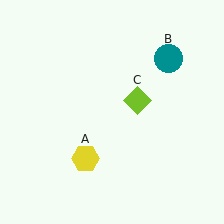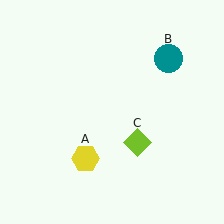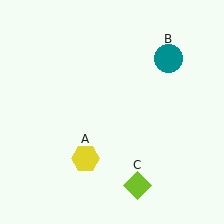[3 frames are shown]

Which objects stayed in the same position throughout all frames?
Yellow hexagon (object A) and teal circle (object B) remained stationary.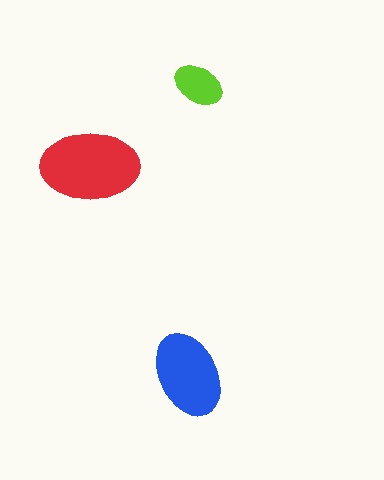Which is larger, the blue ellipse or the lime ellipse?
The blue one.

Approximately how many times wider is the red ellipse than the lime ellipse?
About 2 times wider.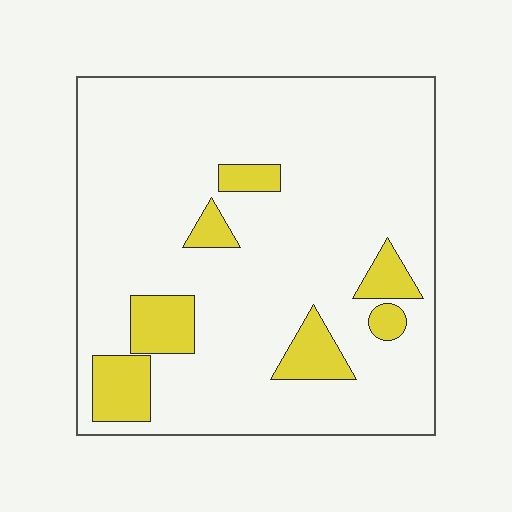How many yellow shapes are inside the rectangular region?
7.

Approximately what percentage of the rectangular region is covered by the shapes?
Approximately 15%.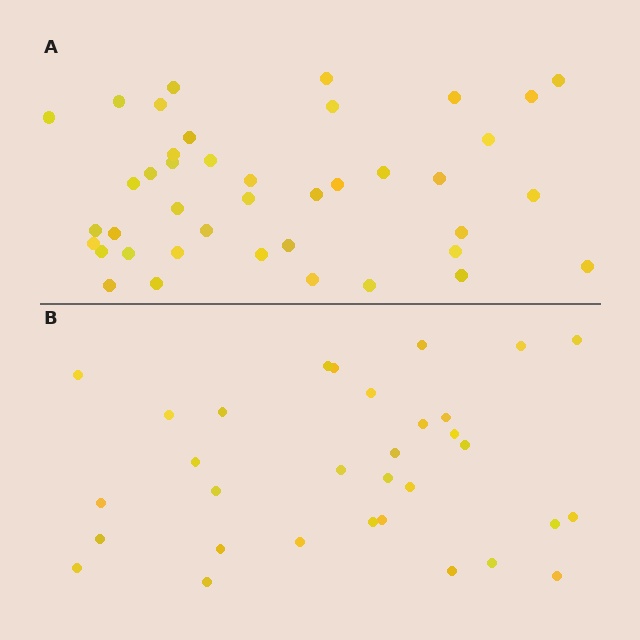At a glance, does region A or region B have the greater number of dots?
Region A (the top region) has more dots.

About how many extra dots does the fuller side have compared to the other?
Region A has roughly 8 or so more dots than region B.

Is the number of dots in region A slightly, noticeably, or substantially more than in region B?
Region A has noticeably more, but not dramatically so. The ratio is roughly 1.3 to 1.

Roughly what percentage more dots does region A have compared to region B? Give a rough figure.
About 30% more.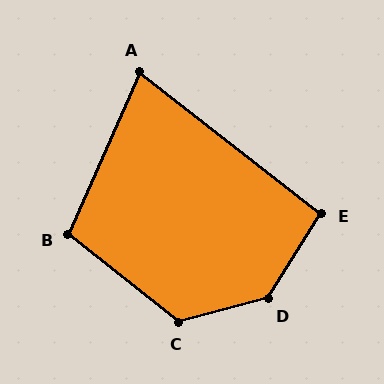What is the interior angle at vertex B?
Approximately 105 degrees (obtuse).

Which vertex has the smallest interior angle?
A, at approximately 76 degrees.